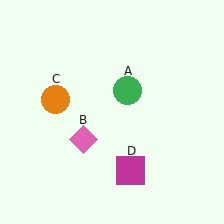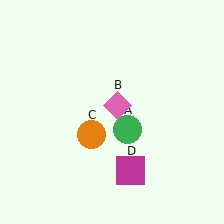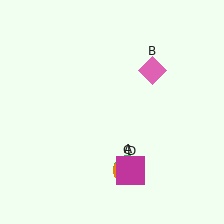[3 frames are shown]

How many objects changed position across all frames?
3 objects changed position: green circle (object A), pink diamond (object B), orange circle (object C).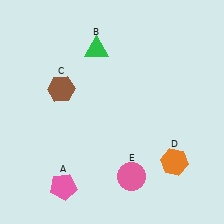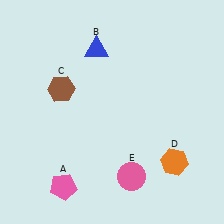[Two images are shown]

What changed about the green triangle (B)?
In Image 1, B is green. In Image 2, it changed to blue.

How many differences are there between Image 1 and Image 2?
There is 1 difference between the two images.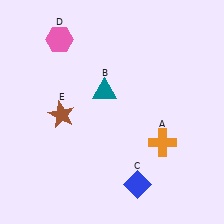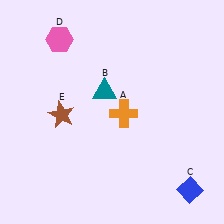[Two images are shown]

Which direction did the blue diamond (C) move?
The blue diamond (C) moved right.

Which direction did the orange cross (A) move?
The orange cross (A) moved left.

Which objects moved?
The objects that moved are: the orange cross (A), the blue diamond (C).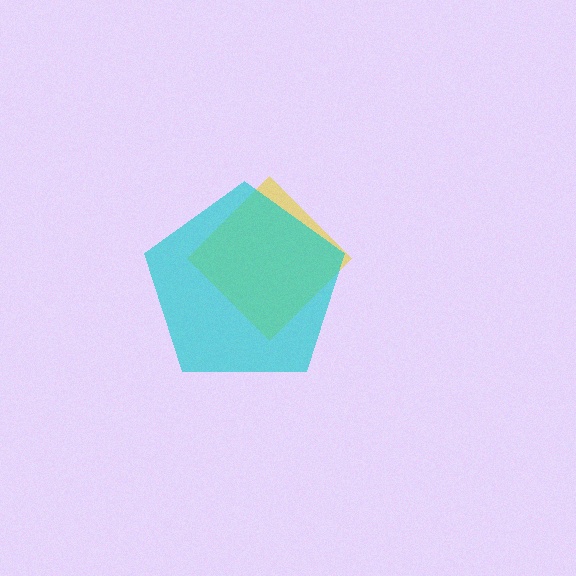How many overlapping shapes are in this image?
There are 2 overlapping shapes in the image.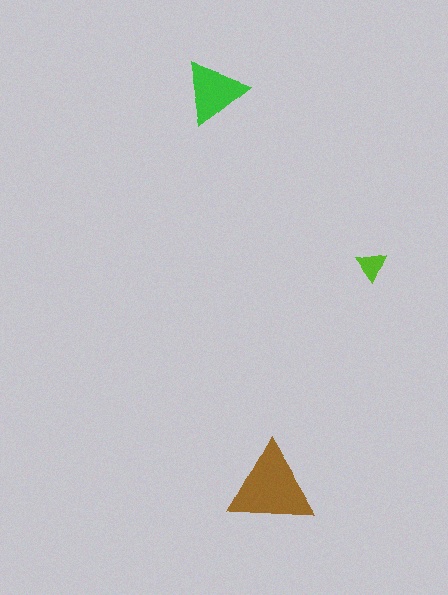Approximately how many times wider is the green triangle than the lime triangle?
About 2 times wider.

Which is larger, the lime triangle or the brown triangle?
The brown one.